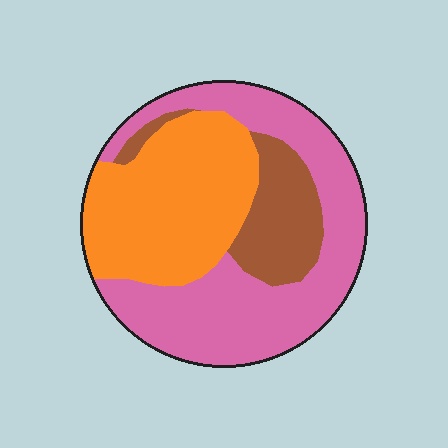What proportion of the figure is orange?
Orange covers roughly 35% of the figure.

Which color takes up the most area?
Pink, at roughly 50%.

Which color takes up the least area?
Brown, at roughly 15%.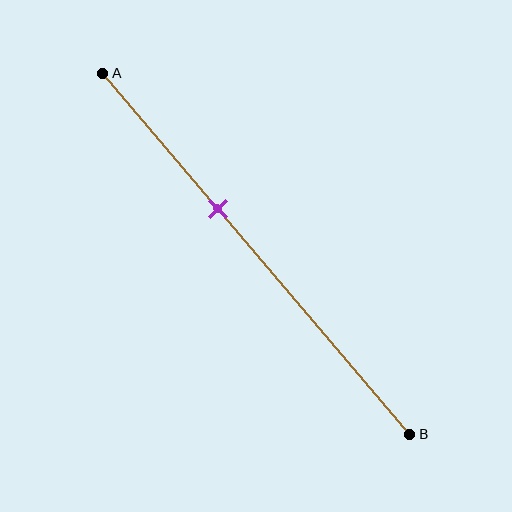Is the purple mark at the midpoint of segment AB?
No, the mark is at about 35% from A, not at the 50% midpoint.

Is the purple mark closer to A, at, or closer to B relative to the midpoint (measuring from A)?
The purple mark is closer to point A than the midpoint of segment AB.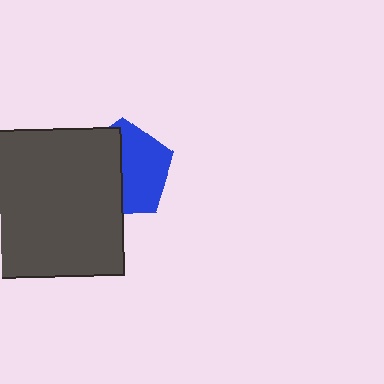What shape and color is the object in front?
The object in front is a dark gray square.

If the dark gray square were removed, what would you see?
You would see the complete blue pentagon.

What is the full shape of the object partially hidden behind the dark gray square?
The partially hidden object is a blue pentagon.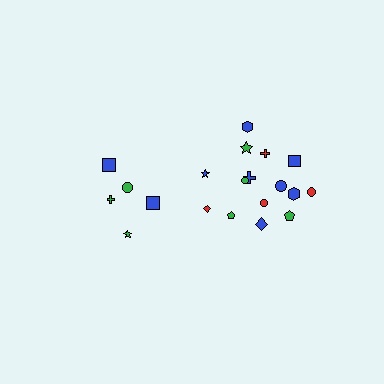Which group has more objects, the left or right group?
The right group.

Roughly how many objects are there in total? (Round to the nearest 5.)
Roughly 20 objects in total.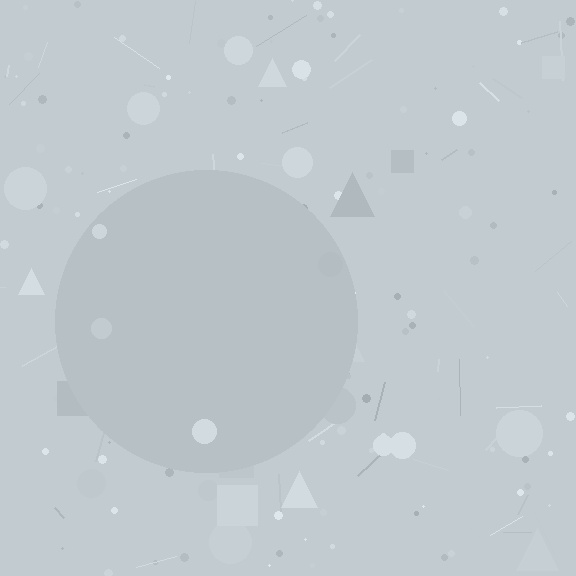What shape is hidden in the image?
A circle is hidden in the image.